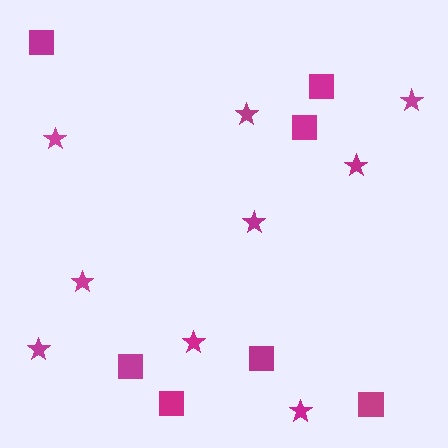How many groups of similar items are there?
There are 2 groups: one group of squares (7) and one group of stars (9).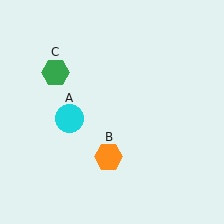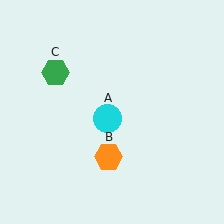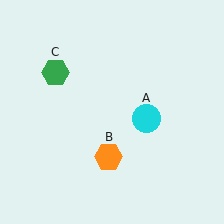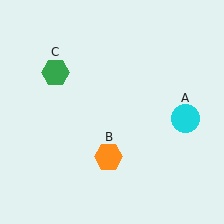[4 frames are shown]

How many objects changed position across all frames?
1 object changed position: cyan circle (object A).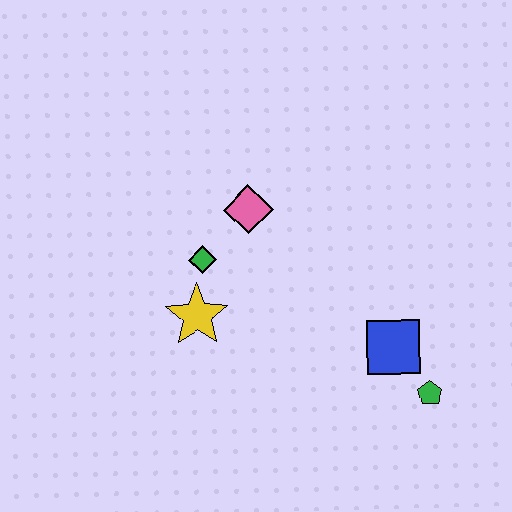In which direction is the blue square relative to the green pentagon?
The blue square is above the green pentagon.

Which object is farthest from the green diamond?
The green pentagon is farthest from the green diamond.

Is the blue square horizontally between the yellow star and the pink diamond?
No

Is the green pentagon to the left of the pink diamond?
No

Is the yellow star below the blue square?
No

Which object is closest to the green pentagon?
The blue square is closest to the green pentagon.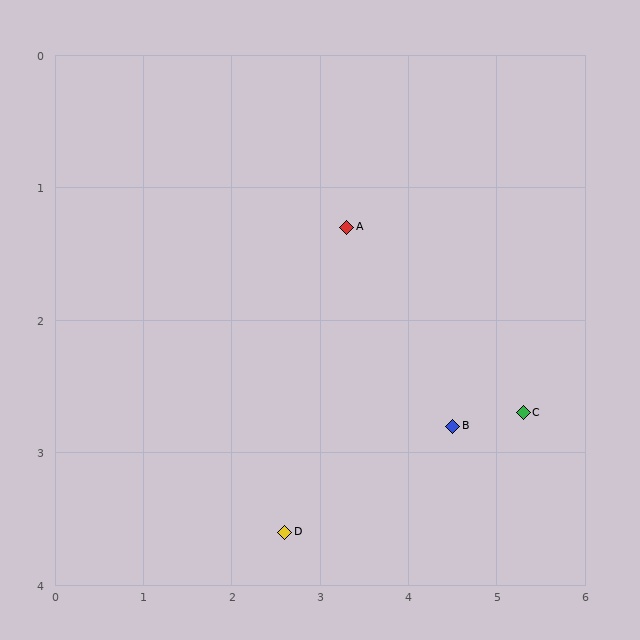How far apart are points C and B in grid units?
Points C and B are about 0.8 grid units apart.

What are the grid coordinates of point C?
Point C is at approximately (5.3, 2.7).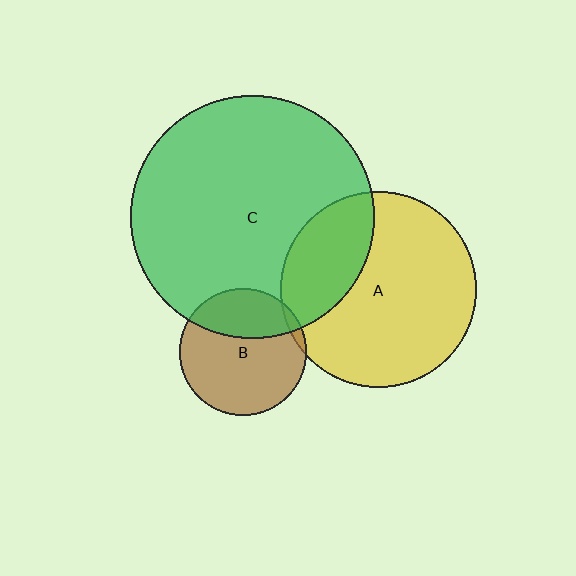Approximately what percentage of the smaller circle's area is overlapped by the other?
Approximately 30%.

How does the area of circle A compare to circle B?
Approximately 2.4 times.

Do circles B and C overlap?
Yes.